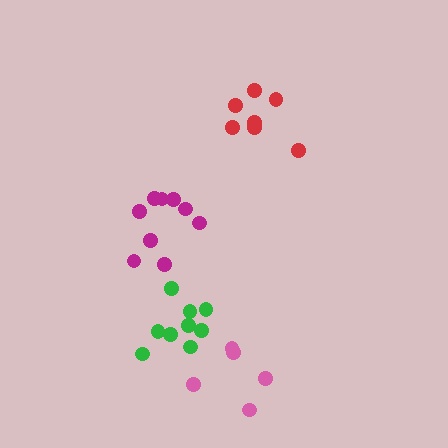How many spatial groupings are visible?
There are 4 spatial groupings.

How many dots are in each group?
Group 1: 9 dots, Group 2: 5 dots, Group 3: 7 dots, Group 4: 9 dots (30 total).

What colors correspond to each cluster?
The clusters are colored: magenta, pink, red, green.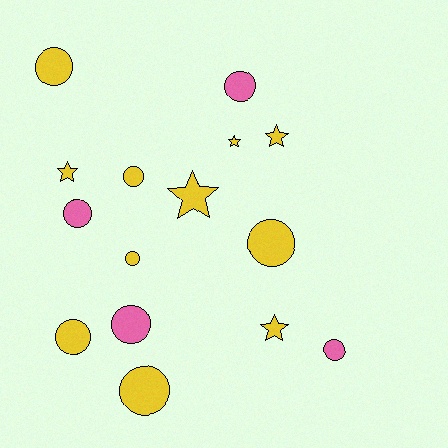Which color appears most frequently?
Yellow, with 11 objects.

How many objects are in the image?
There are 15 objects.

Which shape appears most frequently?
Circle, with 10 objects.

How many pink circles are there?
There are 4 pink circles.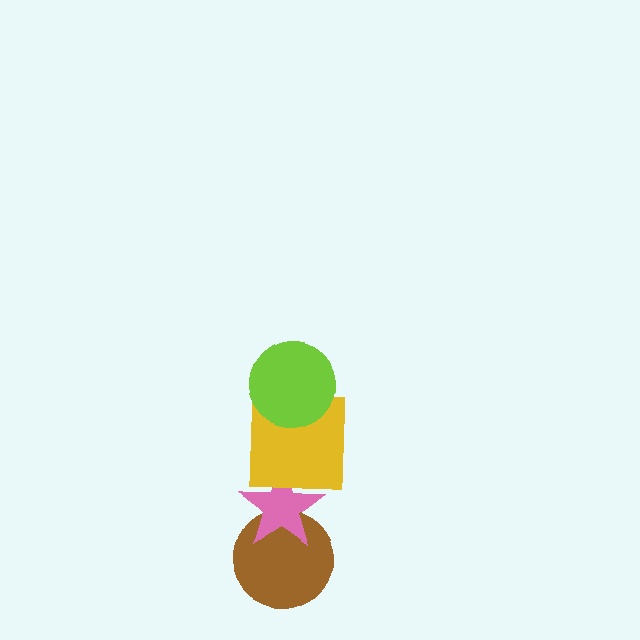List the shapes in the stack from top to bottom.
From top to bottom: the lime circle, the yellow square, the pink star, the brown circle.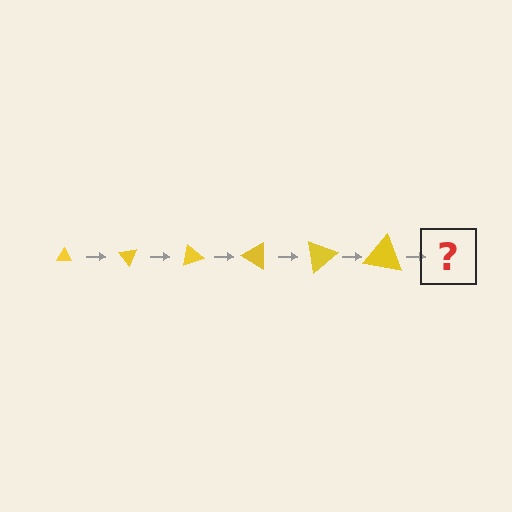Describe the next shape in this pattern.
It should be a triangle, larger than the previous one and rotated 300 degrees from the start.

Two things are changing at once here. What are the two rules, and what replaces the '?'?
The two rules are that the triangle grows larger each step and it rotates 50 degrees each step. The '?' should be a triangle, larger than the previous one and rotated 300 degrees from the start.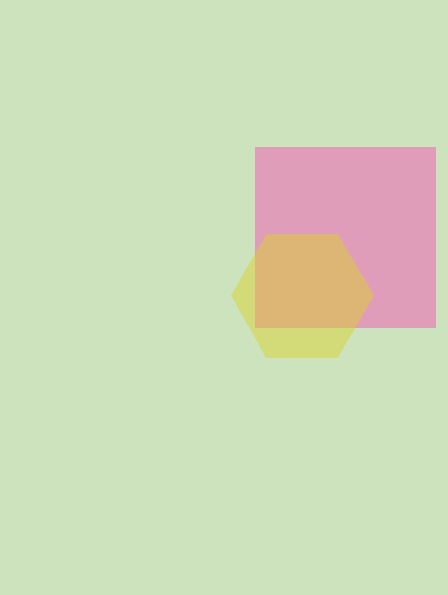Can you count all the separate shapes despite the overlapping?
Yes, there are 2 separate shapes.